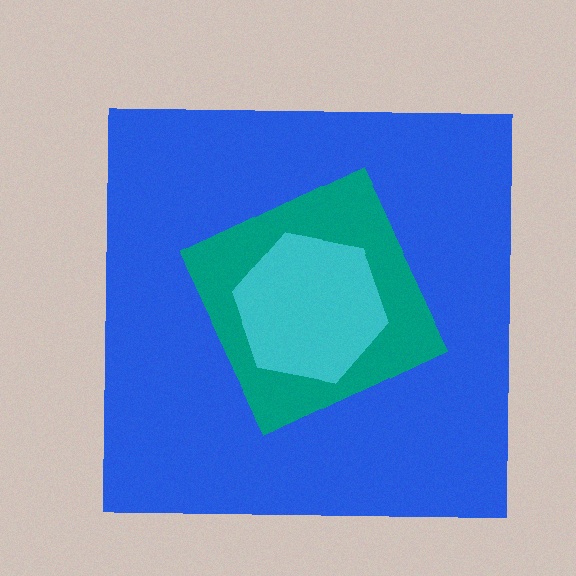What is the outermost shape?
The blue square.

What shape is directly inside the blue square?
The teal diamond.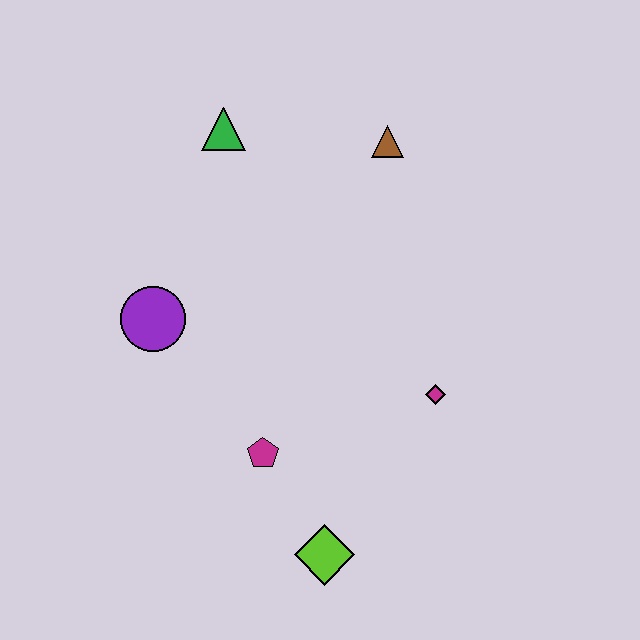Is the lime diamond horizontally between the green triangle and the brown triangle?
Yes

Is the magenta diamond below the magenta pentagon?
No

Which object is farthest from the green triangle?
The lime diamond is farthest from the green triangle.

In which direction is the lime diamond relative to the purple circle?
The lime diamond is below the purple circle.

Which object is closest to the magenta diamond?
The magenta pentagon is closest to the magenta diamond.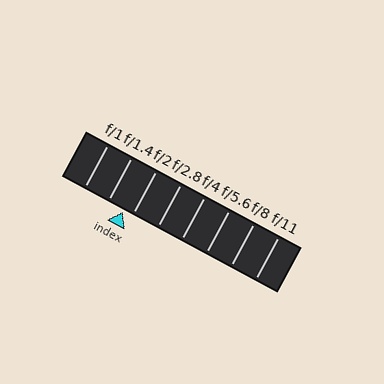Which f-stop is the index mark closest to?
The index mark is closest to f/2.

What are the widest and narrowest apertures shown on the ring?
The widest aperture shown is f/1 and the narrowest is f/11.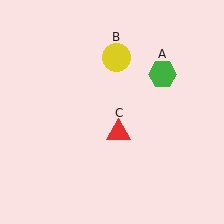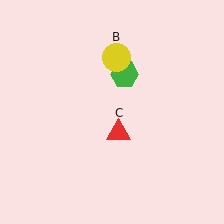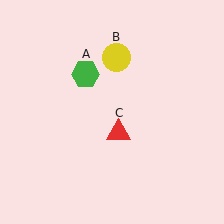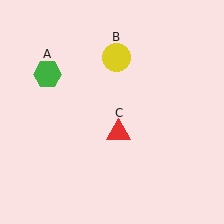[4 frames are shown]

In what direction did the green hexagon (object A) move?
The green hexagon (object A) moved left.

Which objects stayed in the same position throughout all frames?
Yellow circle (object B) and red triangle (object C) remained stationary.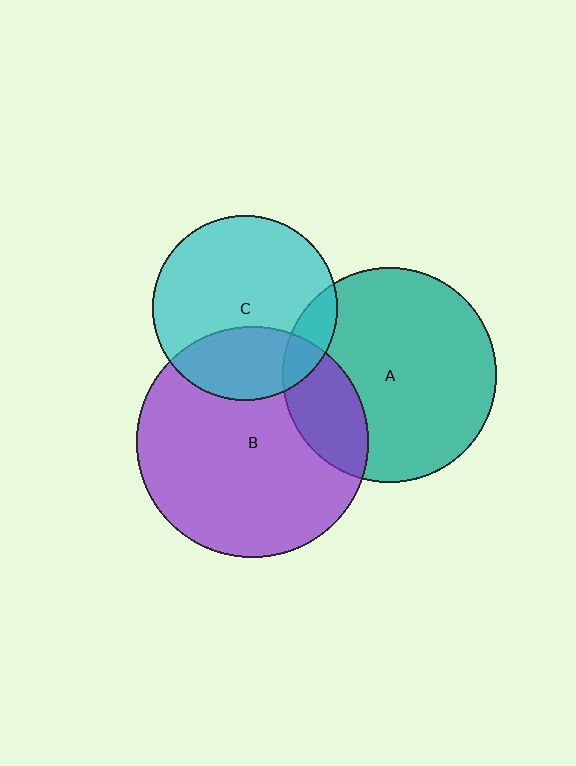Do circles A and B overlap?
Yes.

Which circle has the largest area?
Circle B (purple).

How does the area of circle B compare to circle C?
Approximately 1.6 times.